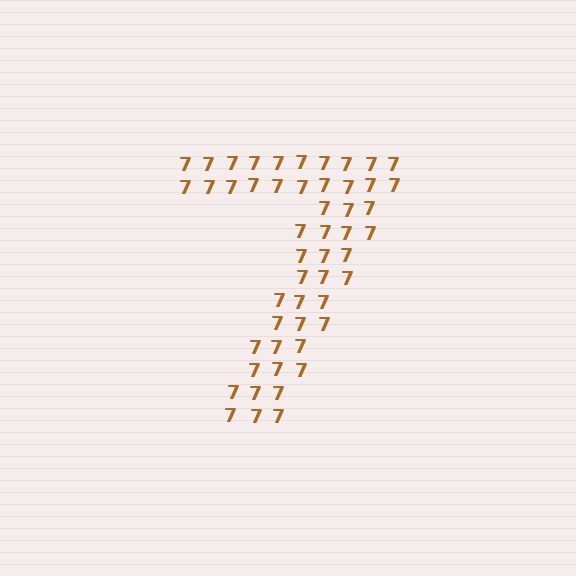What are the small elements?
The small elements are digit 7's.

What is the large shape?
The large shape is the digit 7.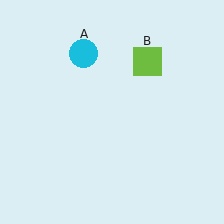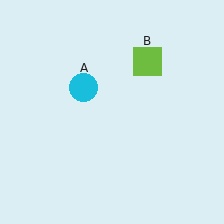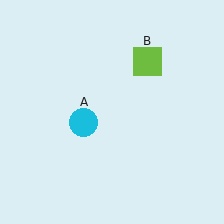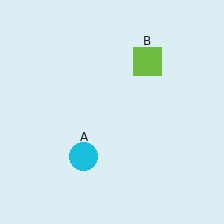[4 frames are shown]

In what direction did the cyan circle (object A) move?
The cyan circle (object A) moved down.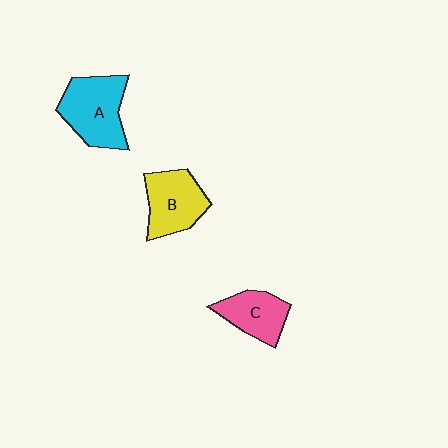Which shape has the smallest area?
Shape C (pink).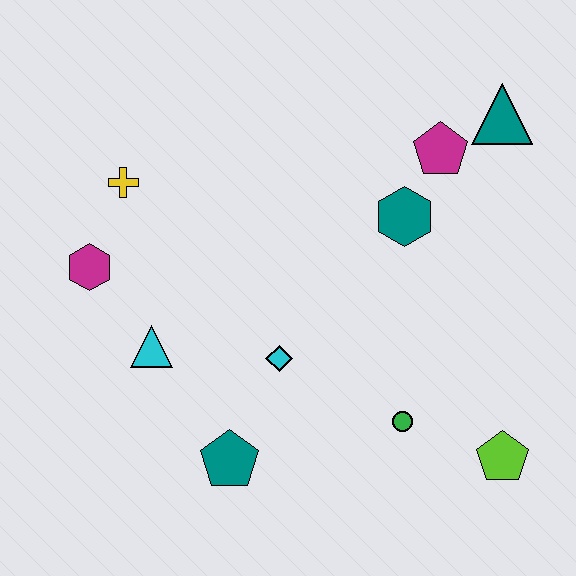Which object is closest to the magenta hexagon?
The yellow cross is closest to the magenta hexagon.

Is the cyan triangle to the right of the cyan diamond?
No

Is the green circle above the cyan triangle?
No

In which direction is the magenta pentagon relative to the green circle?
The magenta pentagon is above the green circle.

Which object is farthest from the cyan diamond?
The teal triangle is farthest from the cyan diamond.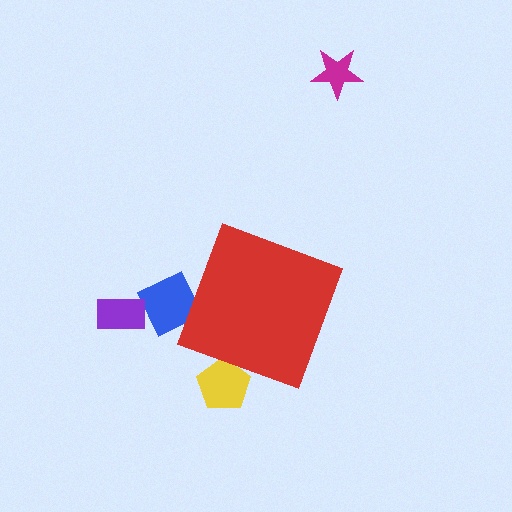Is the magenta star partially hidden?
No, the magenta star is fully visible.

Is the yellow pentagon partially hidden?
Yes, the yellow pentagon is partially hidden behind the red diamond.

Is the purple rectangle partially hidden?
No, the purple rectangle is fully visible.